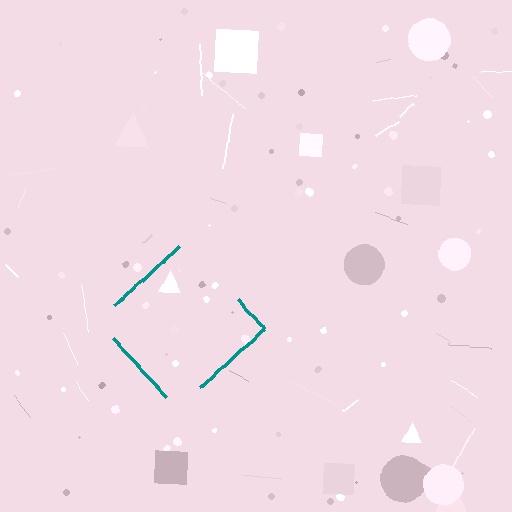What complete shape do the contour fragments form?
The contour fragments form a diamond.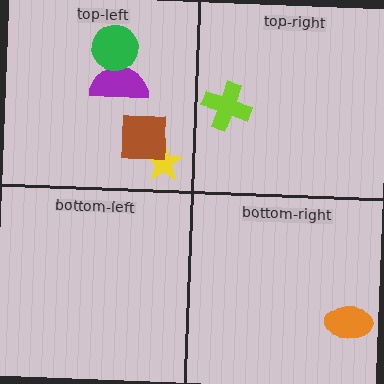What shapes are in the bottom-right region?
The orange ellipse.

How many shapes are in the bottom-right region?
1.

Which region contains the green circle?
The top-left region.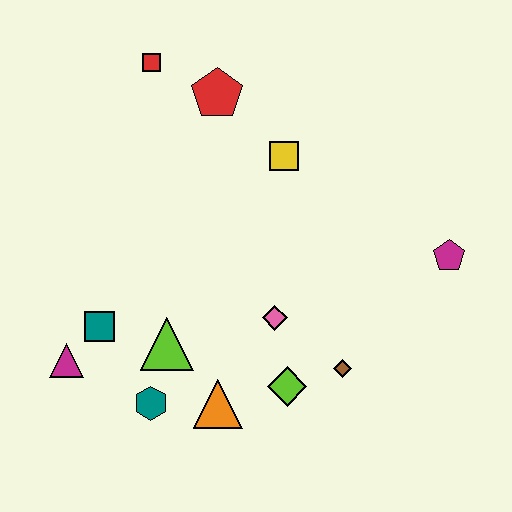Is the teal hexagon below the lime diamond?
Yes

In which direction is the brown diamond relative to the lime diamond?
The brown diamond is to the right of the lime diamond.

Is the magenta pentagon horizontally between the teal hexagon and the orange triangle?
No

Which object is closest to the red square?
The red pentagon is closest to the red square.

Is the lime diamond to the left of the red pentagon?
No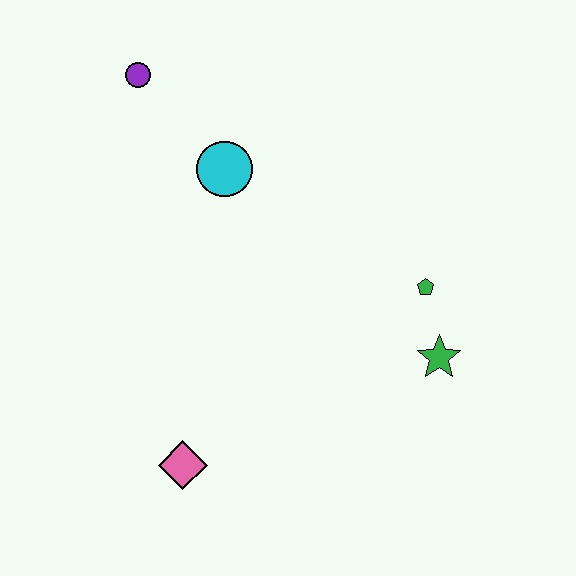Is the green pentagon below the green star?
No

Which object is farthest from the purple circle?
The green star is farthest from the purple circle.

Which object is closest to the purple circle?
The cyan circle is closest to the purple circle.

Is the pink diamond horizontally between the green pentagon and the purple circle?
Yes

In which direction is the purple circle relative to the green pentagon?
The purple circle is to the left of the green pentagon.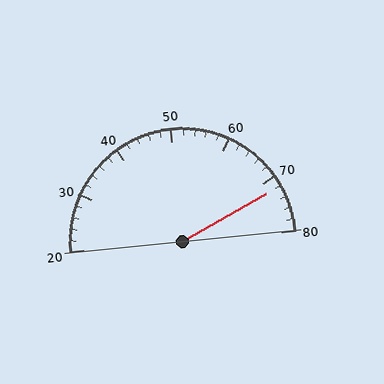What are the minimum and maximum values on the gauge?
The gauge ranges from 20 to 80.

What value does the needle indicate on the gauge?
The needle indicates approximately 72.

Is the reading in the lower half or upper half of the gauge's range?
The reading is in the upper half of the range (20 to 80).